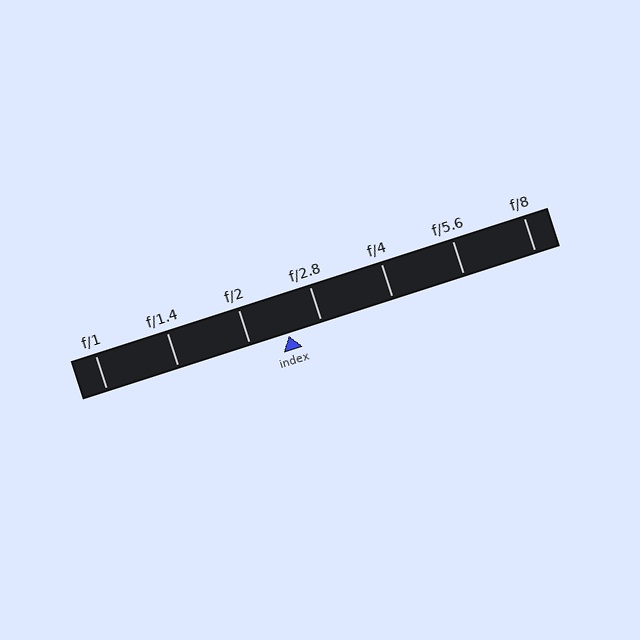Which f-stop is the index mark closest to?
The index mark is closest to f/2.8.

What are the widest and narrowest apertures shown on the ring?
The widest aperture shown is f/1 and the narrowest is f/8.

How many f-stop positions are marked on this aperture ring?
There are 7 f-stop positions marked.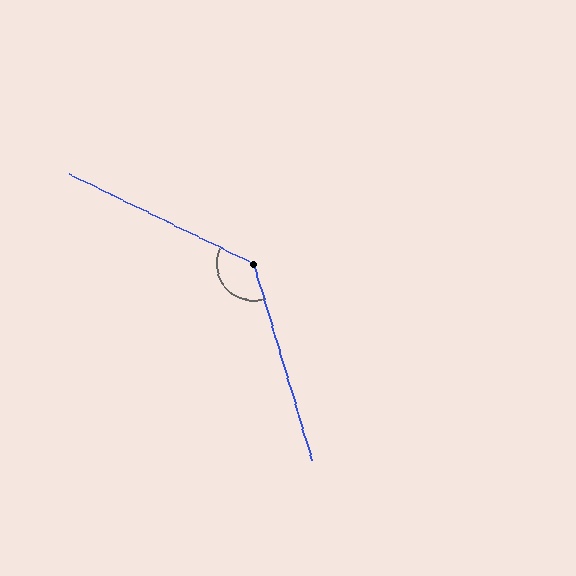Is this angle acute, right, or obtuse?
It is obtuse.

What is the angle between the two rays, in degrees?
Approximately 133 degrees.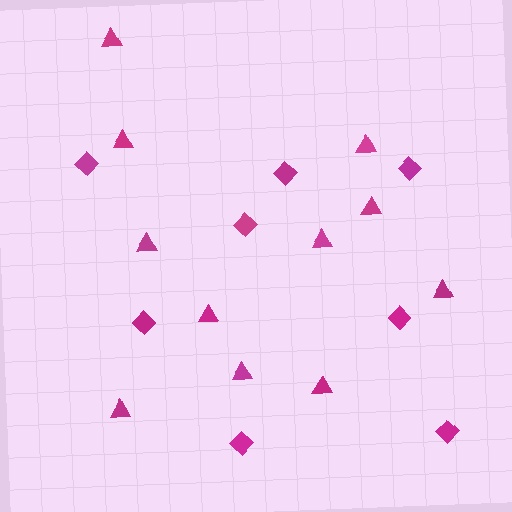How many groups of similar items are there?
There are 2 groups: one group of triangles (11) and one group of diamonds (8).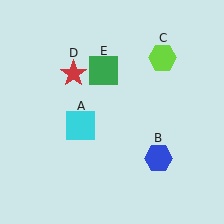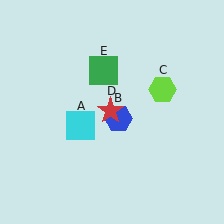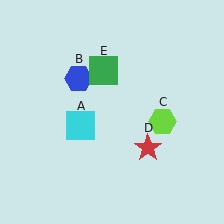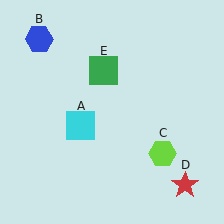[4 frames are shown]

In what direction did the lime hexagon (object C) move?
The lime hexagon (object C) moved down.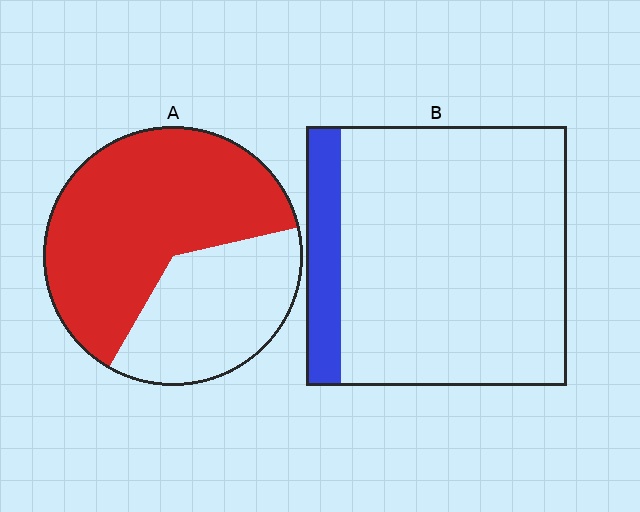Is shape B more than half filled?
No.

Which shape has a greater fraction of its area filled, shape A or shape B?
Shape A.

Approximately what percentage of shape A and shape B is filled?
A is approximately 65% and B is approximately 15%.